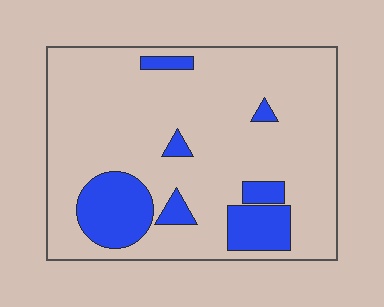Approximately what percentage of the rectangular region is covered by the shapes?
Approximately 20%.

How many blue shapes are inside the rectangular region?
7.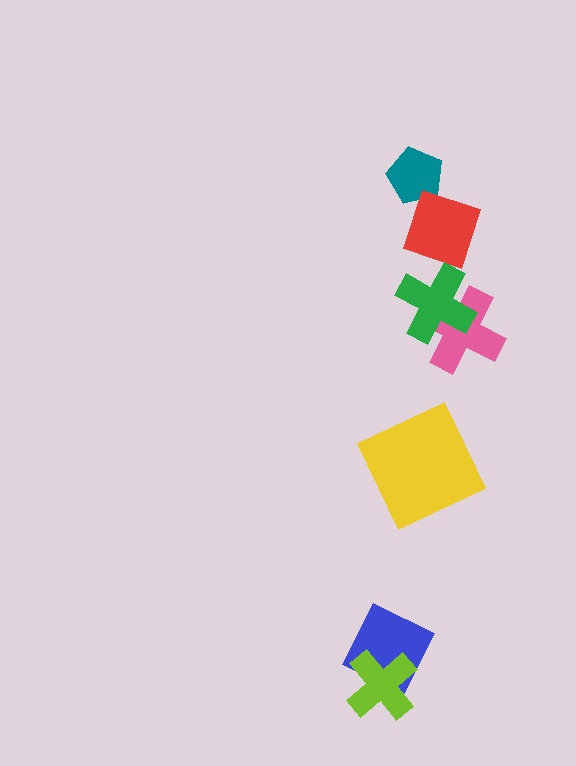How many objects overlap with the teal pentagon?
1 object overlaps with the teal pentagon.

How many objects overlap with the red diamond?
2 objects overlap with the red diamond.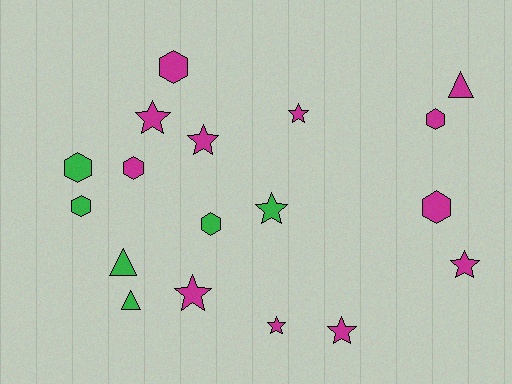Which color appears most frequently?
Magenta, with 12 objects.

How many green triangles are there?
There are 2 green triangles.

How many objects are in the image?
There are 18 objects.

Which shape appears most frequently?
Star, with 8 objects.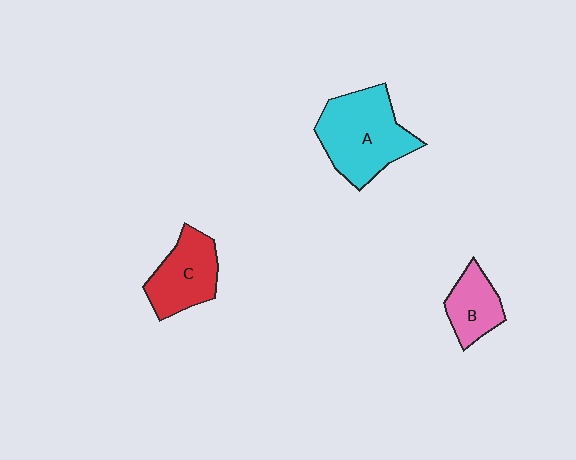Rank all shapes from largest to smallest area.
From largest to smallest: A (cyan), C (red), B (pink).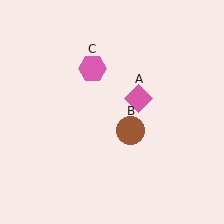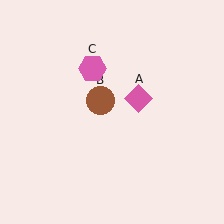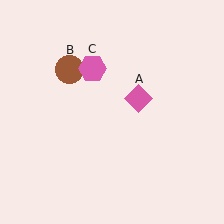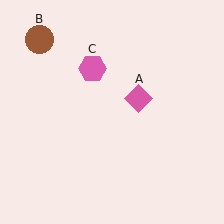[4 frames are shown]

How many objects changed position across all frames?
1 object changed position: brown circle (object B).